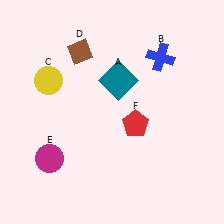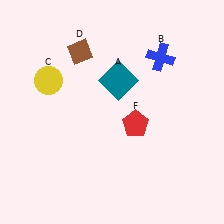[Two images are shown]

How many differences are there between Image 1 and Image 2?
There is 1 difference between the two images.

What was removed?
The magenta circle (E) was removed in Image 2.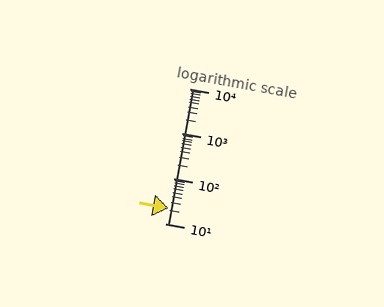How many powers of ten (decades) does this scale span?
The scale spans 3 decades, from 10 to 10000.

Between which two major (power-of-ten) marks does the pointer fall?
The pointer is between 10 and 100.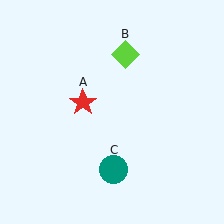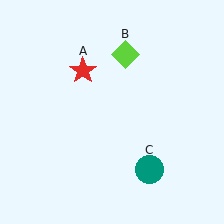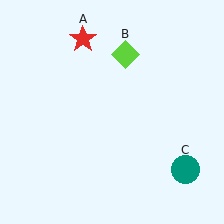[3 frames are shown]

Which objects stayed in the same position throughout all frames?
Lime diamond (object B) remained stationary.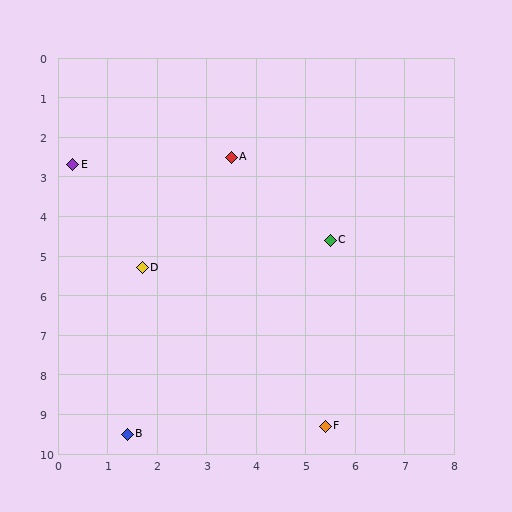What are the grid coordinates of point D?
Point D is at approximately (1.7, 5.3).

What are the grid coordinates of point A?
Point A is at approximately (3.5, 2.5).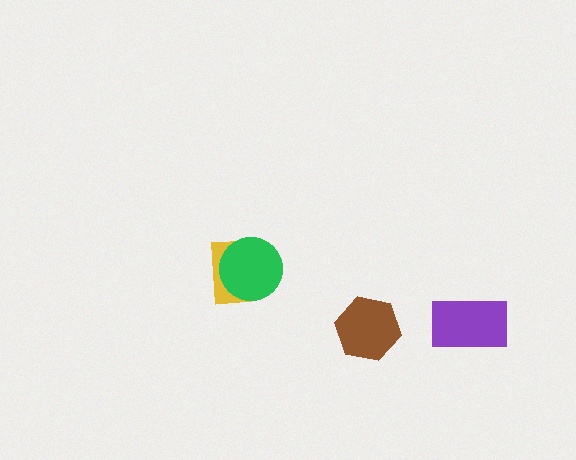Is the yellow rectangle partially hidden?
Yes, it is partially covered by another shape.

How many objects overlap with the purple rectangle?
0 objects overlap with the purple rectangle.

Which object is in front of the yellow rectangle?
The green circle is in front of the yellow rectangle.